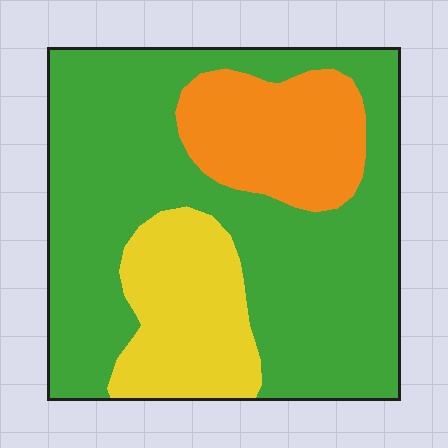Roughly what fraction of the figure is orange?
Orange takes up about one sixth (1/6) of the figure.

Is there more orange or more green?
Green.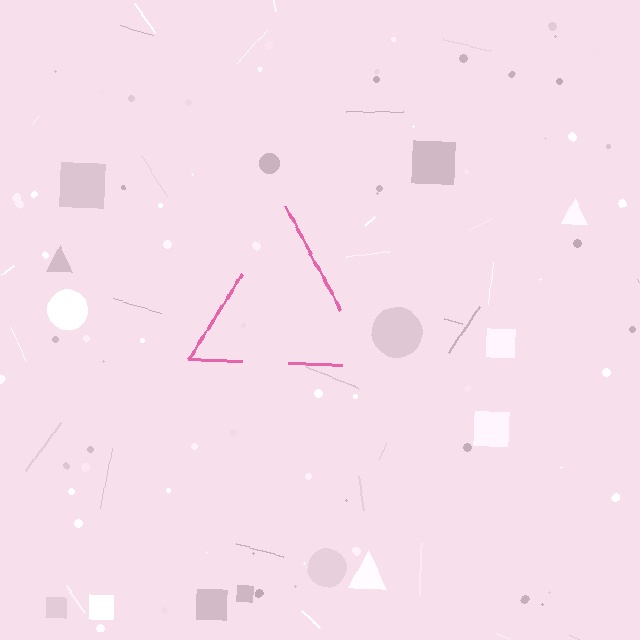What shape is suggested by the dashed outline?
The dashed outline suggests a triangle.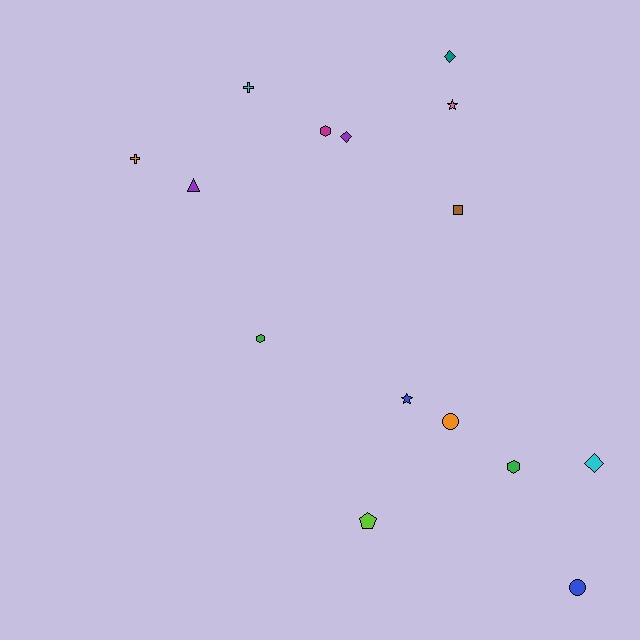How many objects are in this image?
There are 15 objects.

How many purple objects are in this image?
There are 2 purple objects.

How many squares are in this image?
There is 1 square.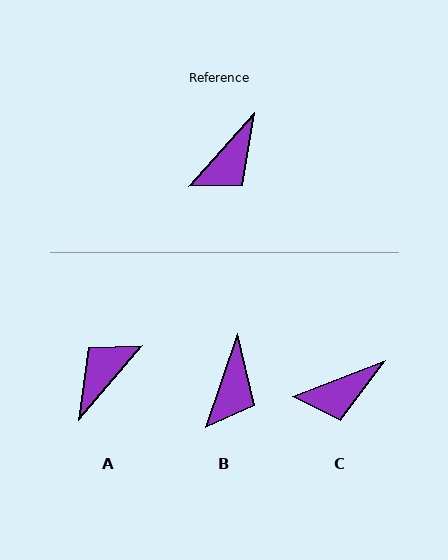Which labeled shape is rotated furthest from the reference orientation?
A, about 179 degrees away.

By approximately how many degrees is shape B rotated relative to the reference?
Approximately 22 degrees counter-clockwise.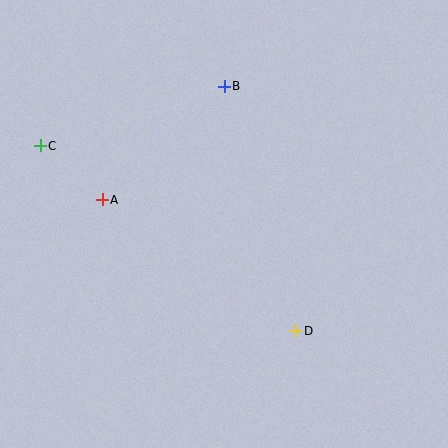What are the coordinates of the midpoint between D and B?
The midpoint between D and B is at (260, 209).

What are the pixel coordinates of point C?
Point C is at (40, 146).